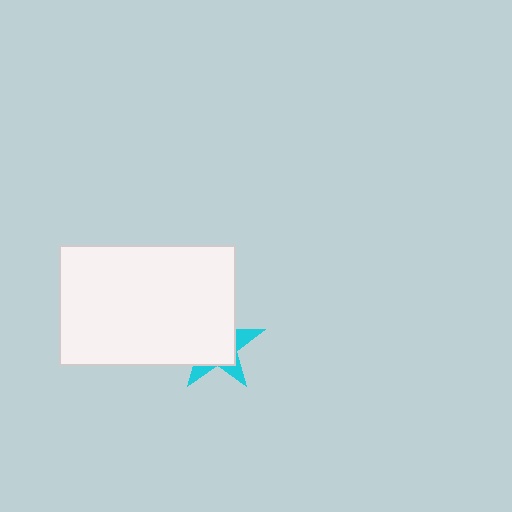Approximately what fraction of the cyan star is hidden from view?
Roughly 70% of the cyan star is hidden behind the white rectangle.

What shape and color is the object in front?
The object in front is a white rectangle.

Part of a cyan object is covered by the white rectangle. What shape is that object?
It is a star.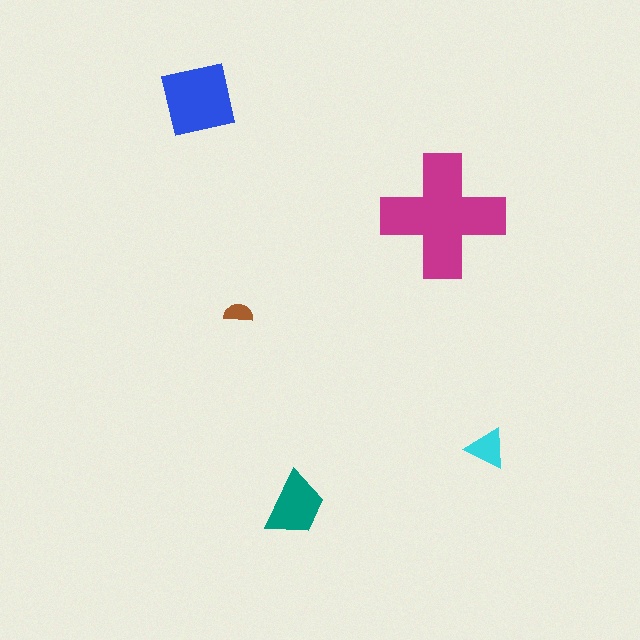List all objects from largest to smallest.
The magenta cross, the blue square, the teal trapezoid, the cyan triangle, the brown semicircle.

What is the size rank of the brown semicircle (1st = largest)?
5th.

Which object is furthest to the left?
The blue square is leftmost.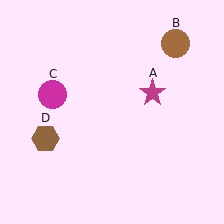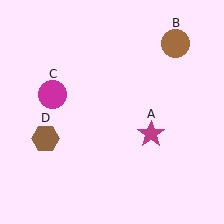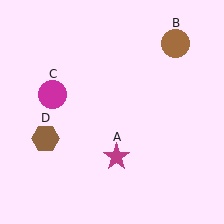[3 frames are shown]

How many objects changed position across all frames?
1 object changed position: magenta star (object A).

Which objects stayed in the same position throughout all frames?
Brown circle (object B) and magenta circle (object C) and brown hexagon (object D) remained stationary.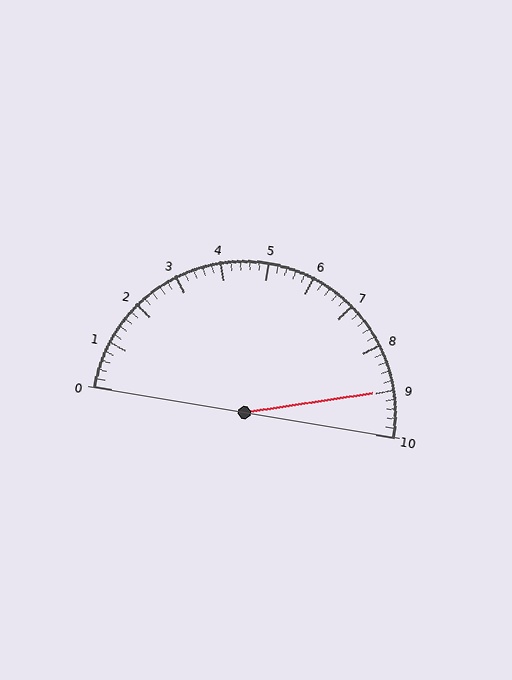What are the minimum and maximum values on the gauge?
The gauge ranges from 0 to 10.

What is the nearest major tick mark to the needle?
The nearest major tick mark is 9.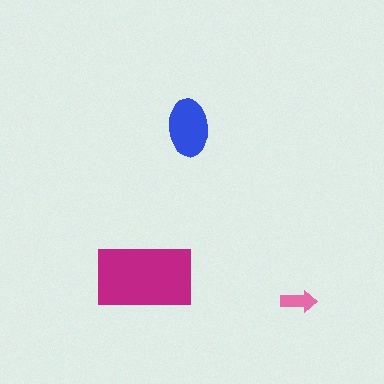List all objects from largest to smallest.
The magenta rectangle, the blue ellipse, the pink arrow.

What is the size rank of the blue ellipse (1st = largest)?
2nd.